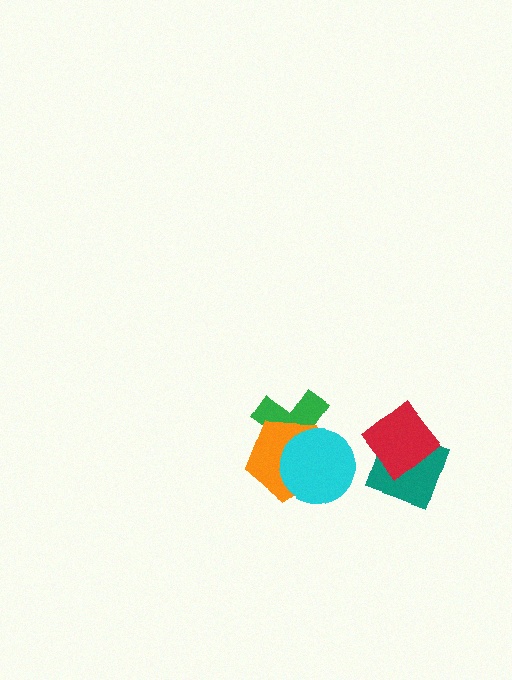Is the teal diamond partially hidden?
Yes, it is partially covered by another shape.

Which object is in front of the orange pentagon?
The cyan circle is in front of the orange pentagon.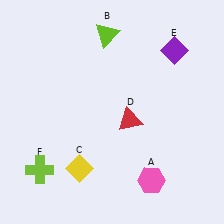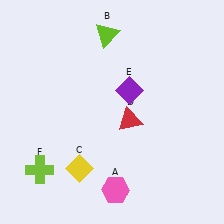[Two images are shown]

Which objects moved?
The objects that moved are: the pink hexagon (A), the purple diamond (E).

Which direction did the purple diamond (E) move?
The purple diamond (E) moved left.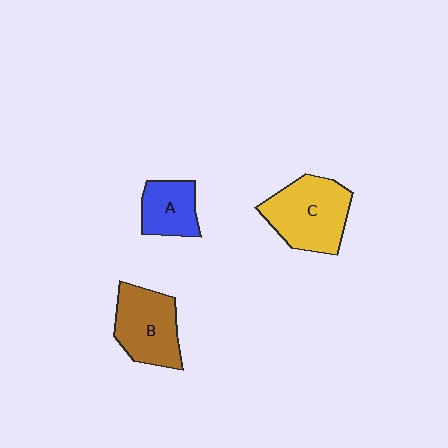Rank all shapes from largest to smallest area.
From largest to smallest: C (yellow), B (brown), A (blue).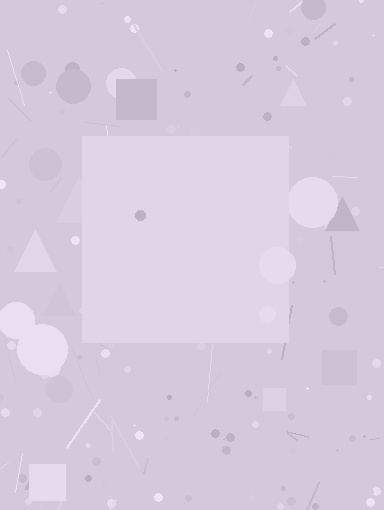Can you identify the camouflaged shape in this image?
The camouflaged shape is a square.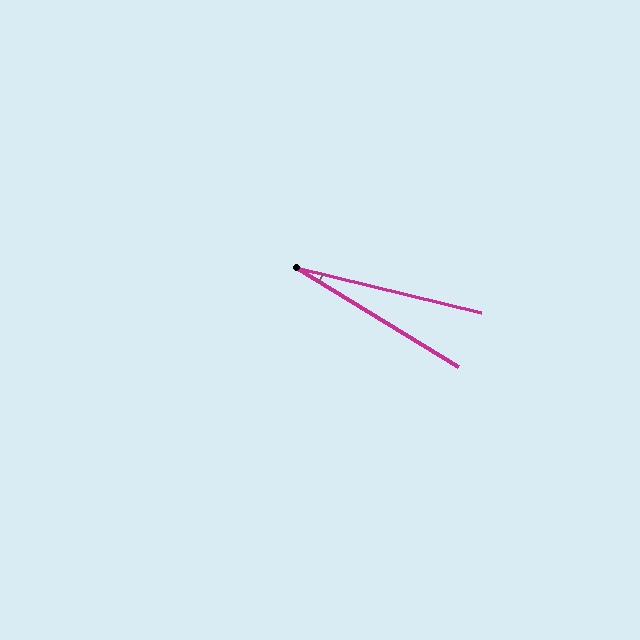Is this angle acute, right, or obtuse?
It is acute.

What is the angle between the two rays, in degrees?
Approximately 18 degrees.